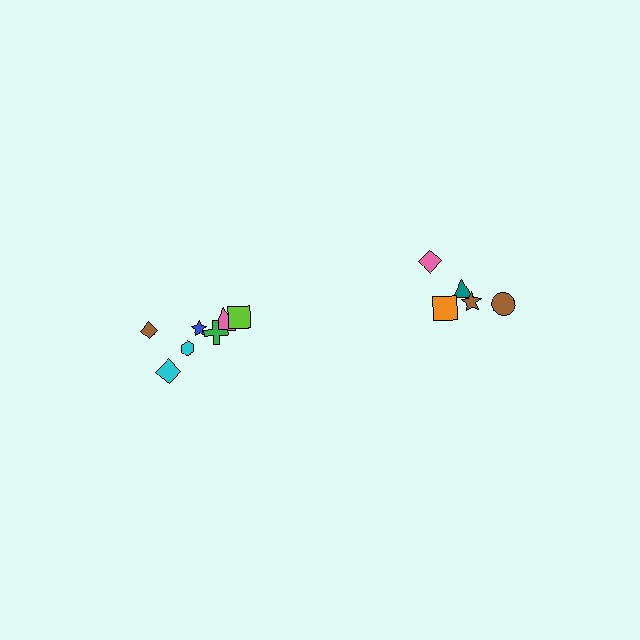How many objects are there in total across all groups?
There are 12 objects.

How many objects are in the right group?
There are 5 objects.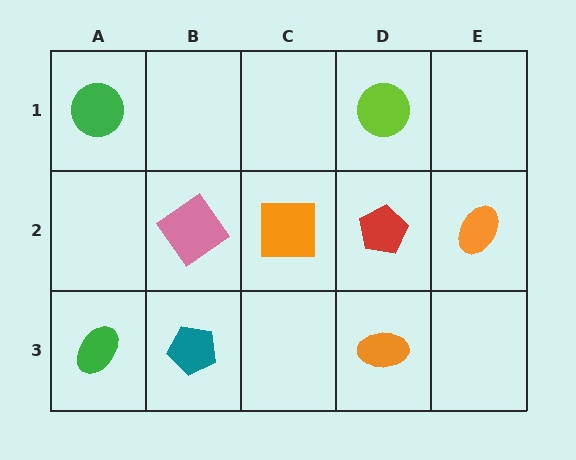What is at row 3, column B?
A teal pentagon.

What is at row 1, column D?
A lime circle.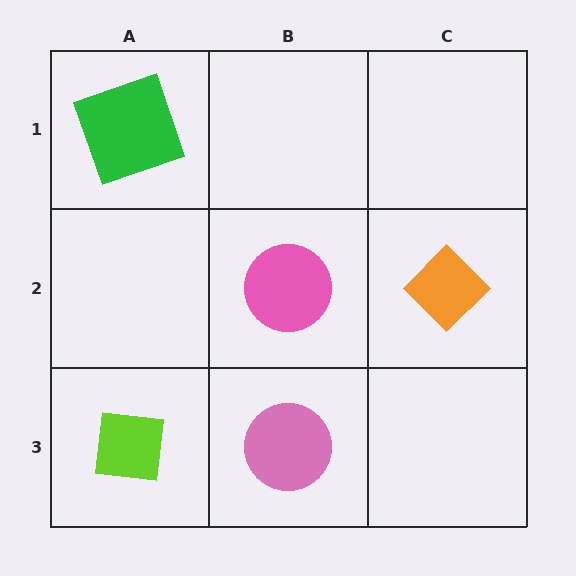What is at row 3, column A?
A lime square.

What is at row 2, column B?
A pink circle.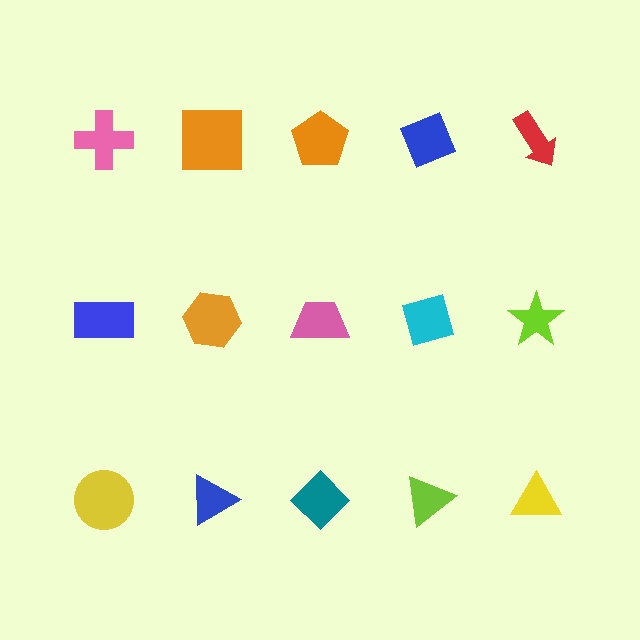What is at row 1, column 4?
A blue diamond.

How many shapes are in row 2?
5 shapes.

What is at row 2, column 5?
A lime star.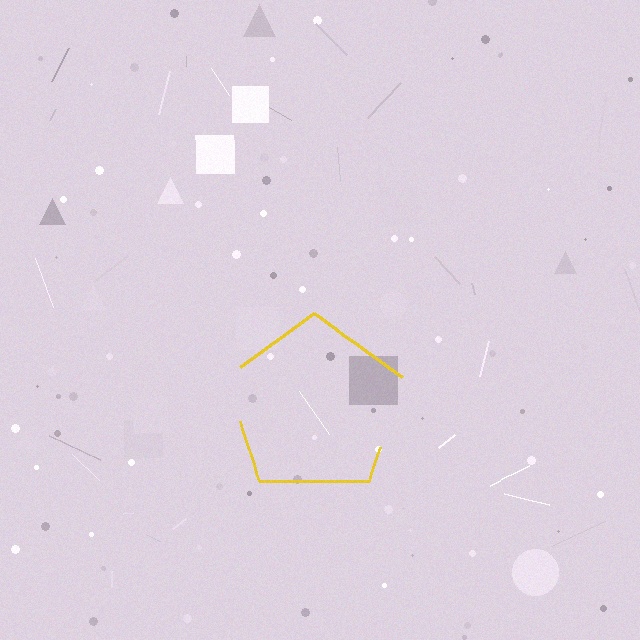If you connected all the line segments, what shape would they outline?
They would outline a pentagon.